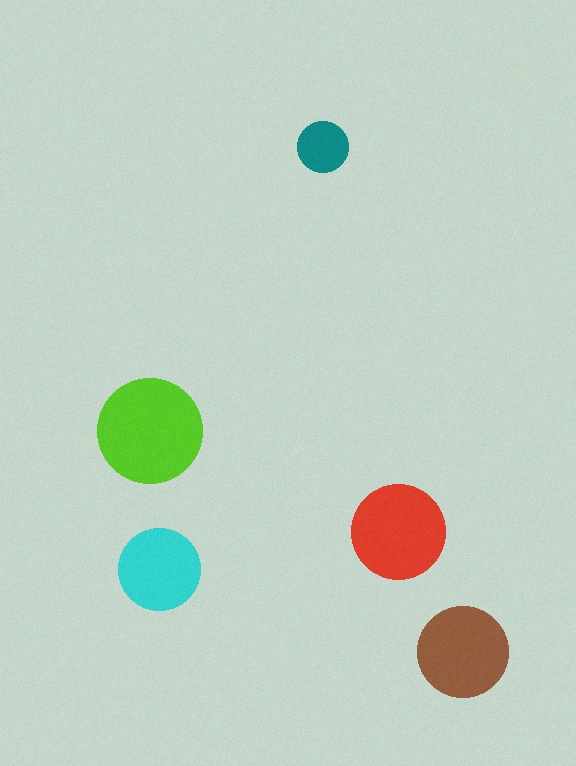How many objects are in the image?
There are 5 objects in the image.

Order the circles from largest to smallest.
the lime one, the red one, the brown one, the cyan one, the teal one.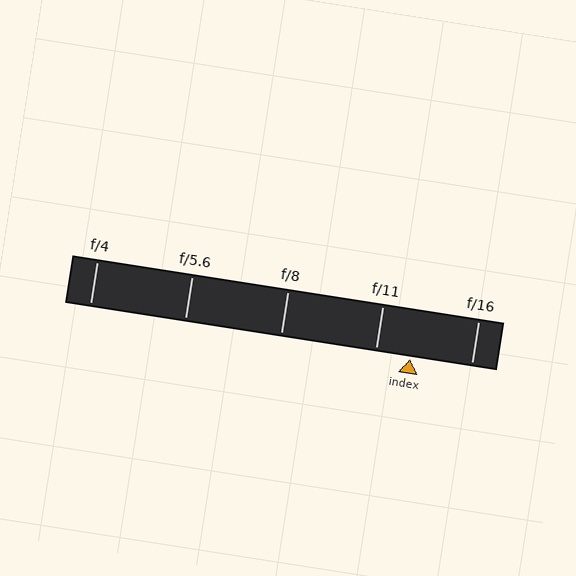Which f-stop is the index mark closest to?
The index mark is closest to f/11.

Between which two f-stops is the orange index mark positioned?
The index mark is between f/11 and f/16.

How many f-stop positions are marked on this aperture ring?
There are 5 f-stop positions marked.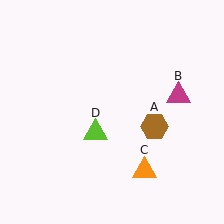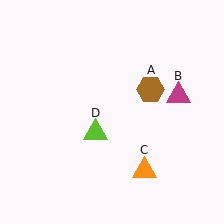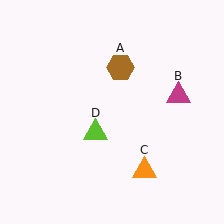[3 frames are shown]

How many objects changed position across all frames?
1 object changed position: brown hexagon (object A).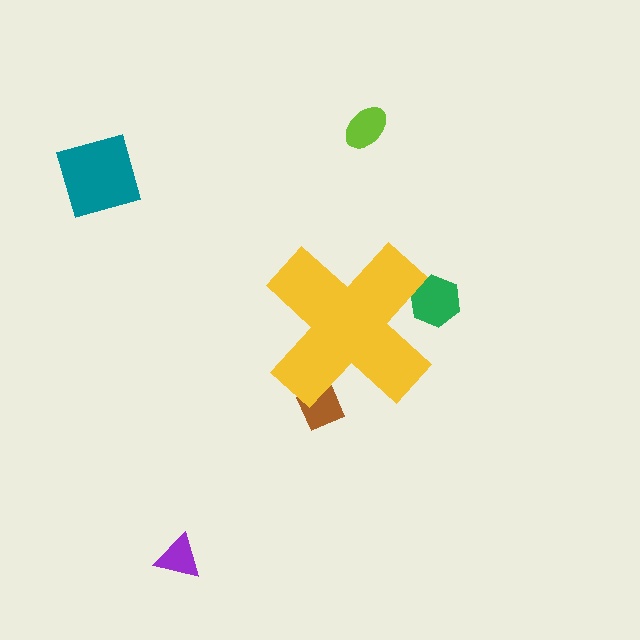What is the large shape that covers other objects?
A yellow cross.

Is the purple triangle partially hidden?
No, the purple triangle is fully visible.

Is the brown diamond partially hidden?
Yes, the brown diamond is partially hidden behind the yellow cross.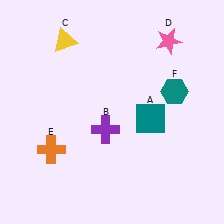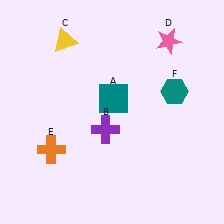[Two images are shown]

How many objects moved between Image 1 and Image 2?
1 object moved between the two images.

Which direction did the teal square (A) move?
The teal square (A) moved left.